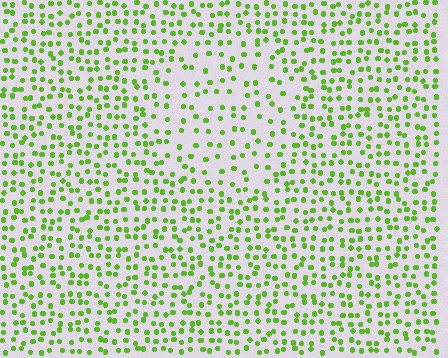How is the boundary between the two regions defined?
The boundary is defined by a change in element density (approximately 1.8x ratio). All elements are the same color, size, and shape.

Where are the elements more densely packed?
The elements are more densely packed outside the circle boundary.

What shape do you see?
I see a circle.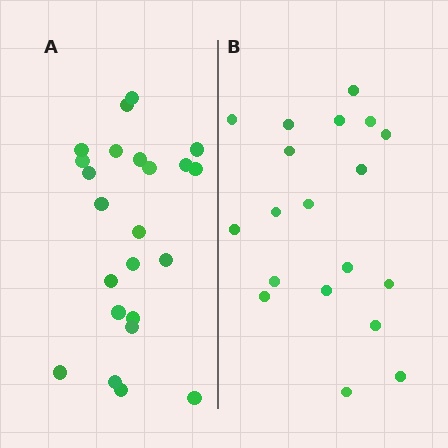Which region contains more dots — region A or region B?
Region A (the left region) has more dots.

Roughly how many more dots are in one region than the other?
Region A has about 4 more dots than region B.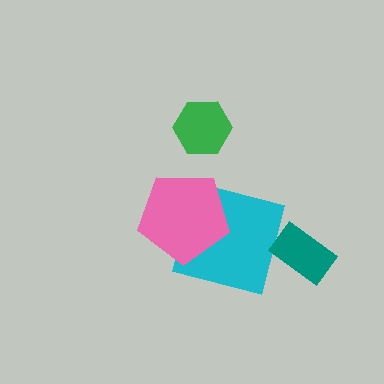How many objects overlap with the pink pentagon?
1 object overlaps with the pink pentagon.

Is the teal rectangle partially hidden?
No, no other shape covers it.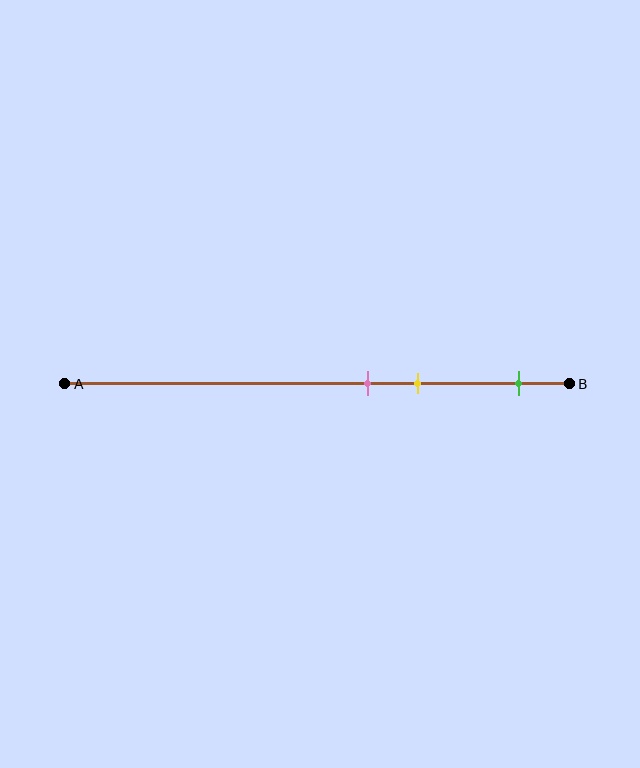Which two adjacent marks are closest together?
The pink and yellow marks are the closest adjacent pair.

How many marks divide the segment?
There are 3 marks dividing the segment.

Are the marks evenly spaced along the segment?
No, the marks are not evenly spaced.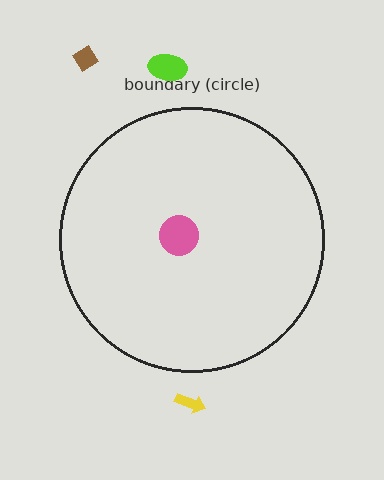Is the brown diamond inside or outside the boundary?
Outside.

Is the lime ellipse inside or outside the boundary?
Outside.